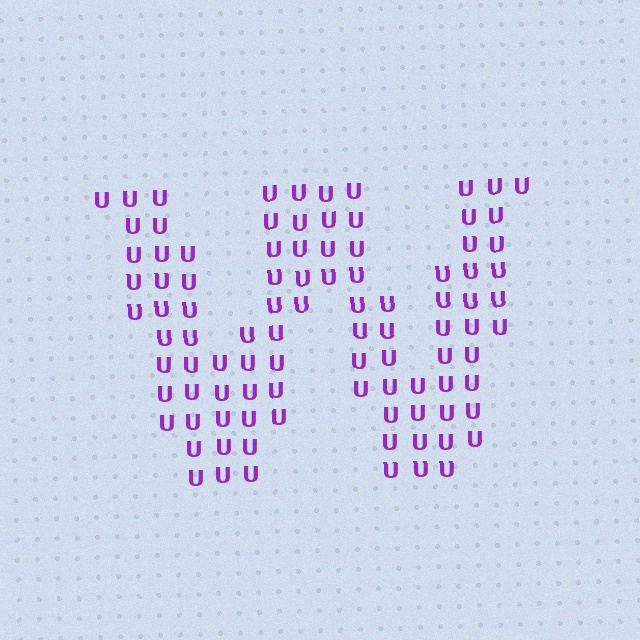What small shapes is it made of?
It is made of small letter U's.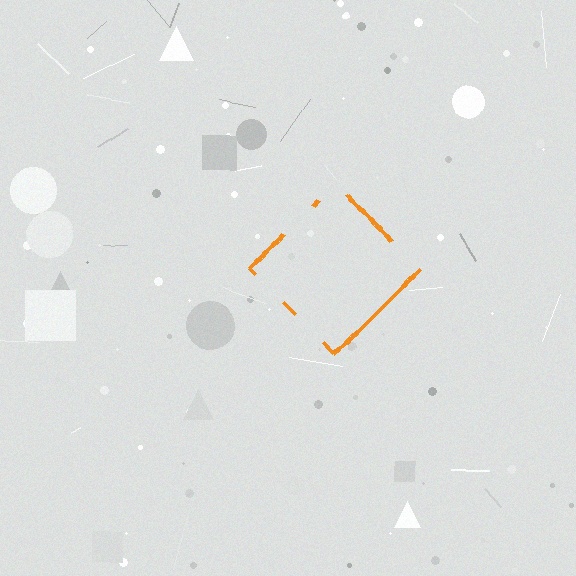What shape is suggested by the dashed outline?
The dashed outline suggests a diamond.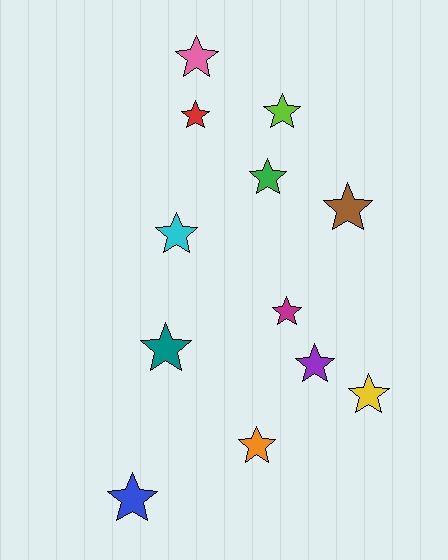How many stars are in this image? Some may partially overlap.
There are 12 stars.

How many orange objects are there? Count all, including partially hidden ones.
There is 1 orange object.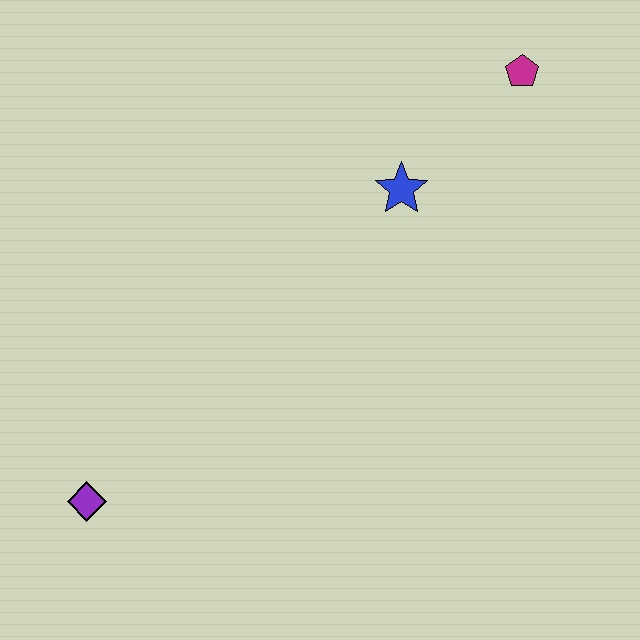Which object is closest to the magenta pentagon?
The blue star is closest to the magenta pentagon.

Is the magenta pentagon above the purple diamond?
Yes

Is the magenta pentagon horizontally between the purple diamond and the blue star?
No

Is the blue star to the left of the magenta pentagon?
Yes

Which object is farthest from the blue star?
The purple diamond is farthest from the blue star.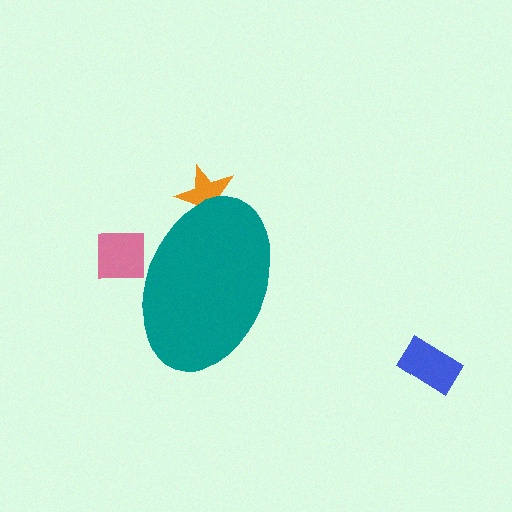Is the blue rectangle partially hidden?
No, the blue rectangle is fully visible.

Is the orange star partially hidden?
Yes, the orange star is partially hidden behind the teal ellipse.